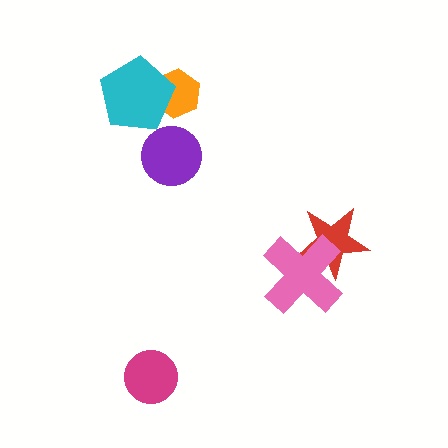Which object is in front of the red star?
The pink cross is in front of the red star.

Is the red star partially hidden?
Yes, it is partially covered by another shape.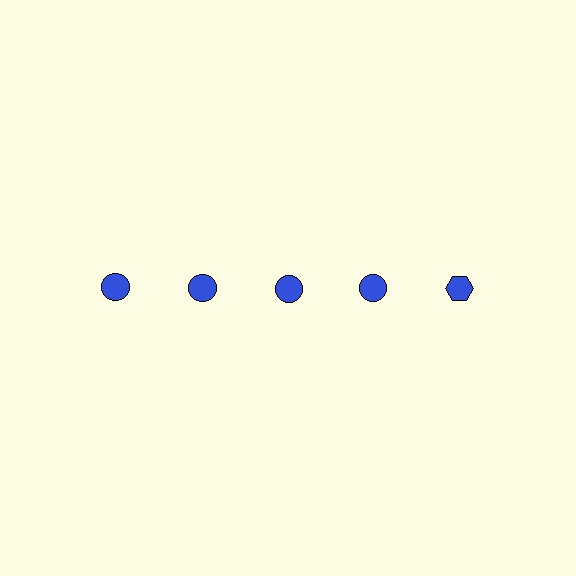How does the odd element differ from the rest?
It has a different shape: hexagon instead of circle.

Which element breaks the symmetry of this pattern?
The blue hexagon in the top row, rightmost column breaks the symmetry. All other shapes are blue circles.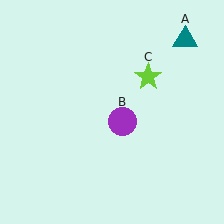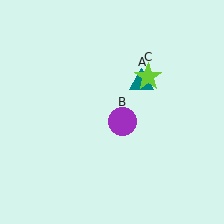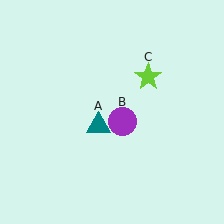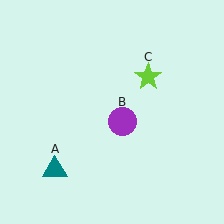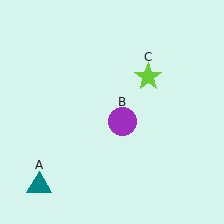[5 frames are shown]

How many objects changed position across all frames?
1 object changed position: teal triangle (object A).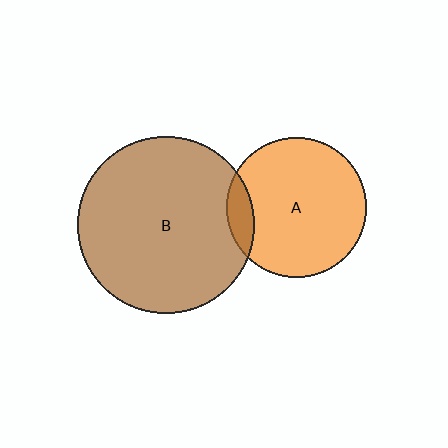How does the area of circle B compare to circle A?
Approximately 1.6 times.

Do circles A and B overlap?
Yes.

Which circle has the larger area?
Circle B (brown).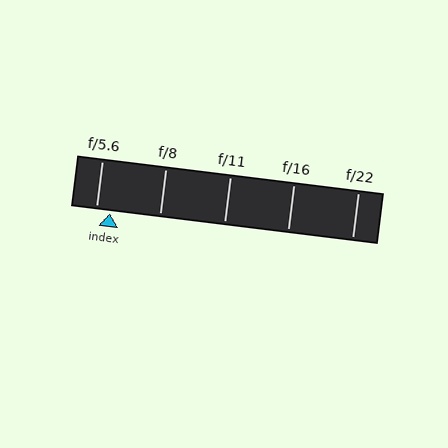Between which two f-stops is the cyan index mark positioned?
The index mark is between f/5.6 and f/8.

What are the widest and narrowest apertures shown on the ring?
The widest aperture shown is f/5.6 and the narrowest is f/22.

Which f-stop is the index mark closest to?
The index mark is closest to f/5.6.